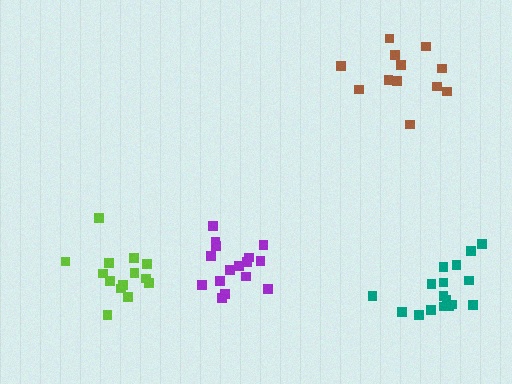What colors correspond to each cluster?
The clusters are colored: brown, lime, teal, purple.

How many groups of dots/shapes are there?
There are 4 groups.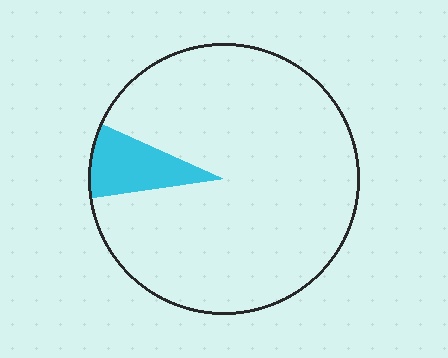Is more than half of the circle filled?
No.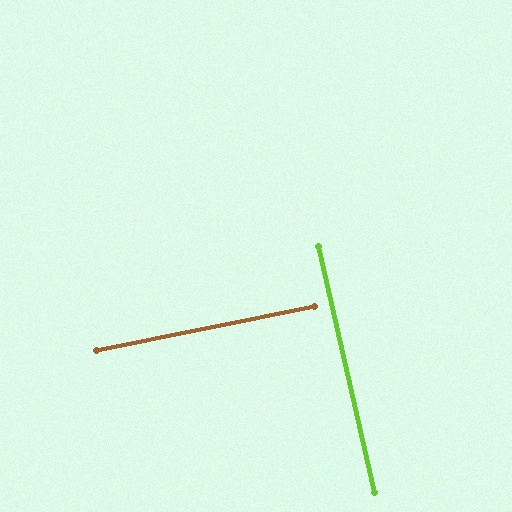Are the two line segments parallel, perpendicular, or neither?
Perpendicular — they meet at approximately 89°.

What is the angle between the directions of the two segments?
Approximately 89 degrees.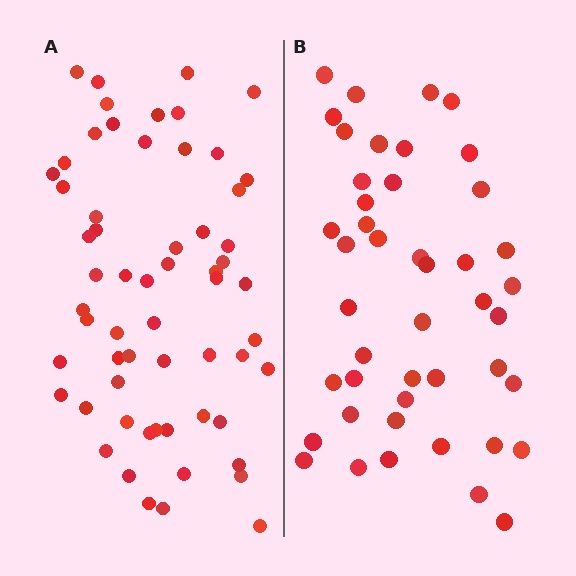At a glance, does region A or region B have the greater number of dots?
Region A (the left region) has more dots.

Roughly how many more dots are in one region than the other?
Region A has approximately 15 more dots than region B.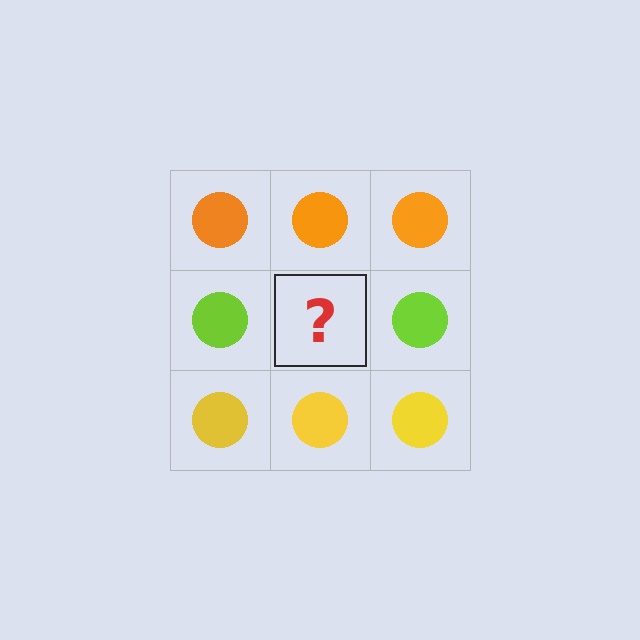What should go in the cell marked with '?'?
The missing cell should contain a lime circle.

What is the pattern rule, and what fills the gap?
The rule is that each row has a consistent color. The gap should be filled with a lime circle.